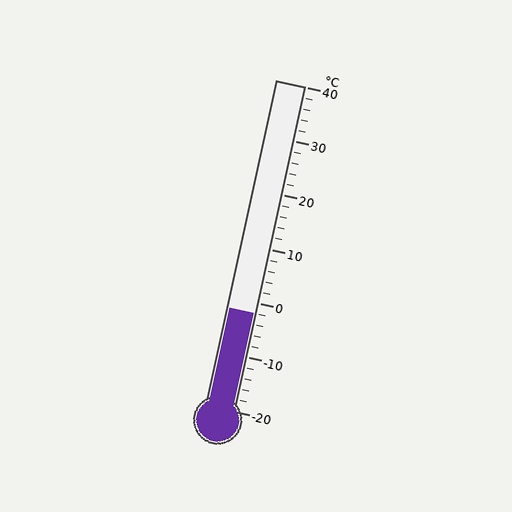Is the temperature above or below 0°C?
The temperature is below 0°C.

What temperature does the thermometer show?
The thermometer shows approximately -2°C.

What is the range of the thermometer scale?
The thermometer scale ranges from -20°C to 40°C.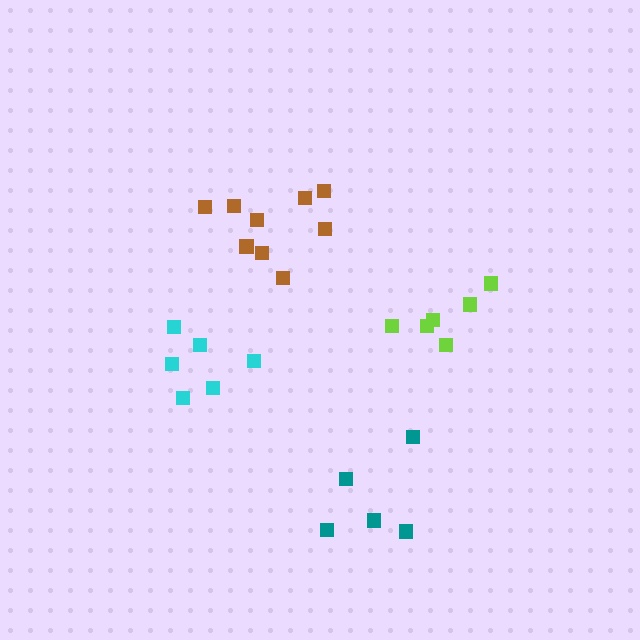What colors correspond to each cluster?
The clusters are colored: cyan, teal, brown, lime.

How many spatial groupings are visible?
There are 4 spatial groupings.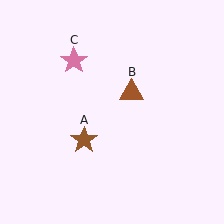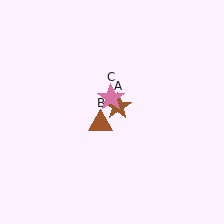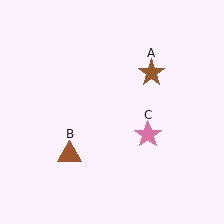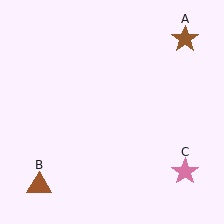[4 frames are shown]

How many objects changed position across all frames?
3 objects changed position: brown star (object A), brown triangle (object B), pink star (object C).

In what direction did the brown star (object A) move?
The brown star (object A) moved up and to the right.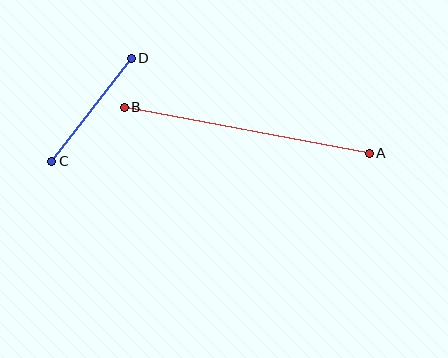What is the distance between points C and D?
The distance is approximately 130 pixels.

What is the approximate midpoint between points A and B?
The midpoint is at approximately (247, 130) pixels.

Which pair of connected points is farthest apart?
Points A and B are farthest apart.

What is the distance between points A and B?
The distance is approximately 249 pixels.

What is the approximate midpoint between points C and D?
The midpoint is at approximately (92, 110) pixels.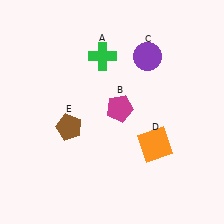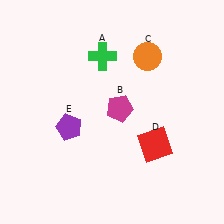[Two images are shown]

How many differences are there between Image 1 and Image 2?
There are 3 differences between the two images.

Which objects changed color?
C changed from purple to orange. D changed from orange to red. E changed from brown to purple.